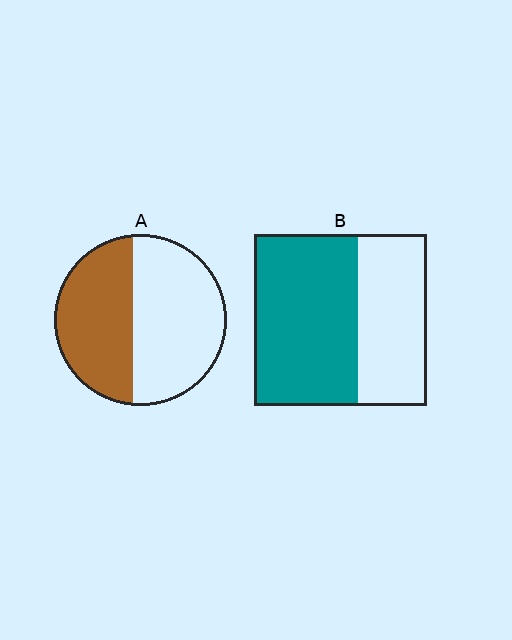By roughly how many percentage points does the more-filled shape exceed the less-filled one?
By roughly 15 percentage points (B over A).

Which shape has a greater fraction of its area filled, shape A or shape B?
Shape B.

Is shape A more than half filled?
No.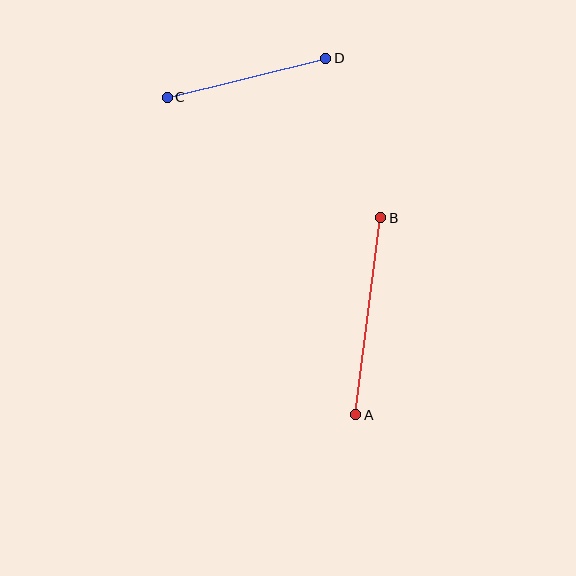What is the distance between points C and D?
The distance is approximately 163 pixels.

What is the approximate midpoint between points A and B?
The midpoint is at approximately (368, 316) pixels.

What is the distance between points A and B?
The distance is approximately 199 pixels.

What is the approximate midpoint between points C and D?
The midpoint is at approximately (247, 78) pixels.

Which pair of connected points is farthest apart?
Points A and B are farthest apart.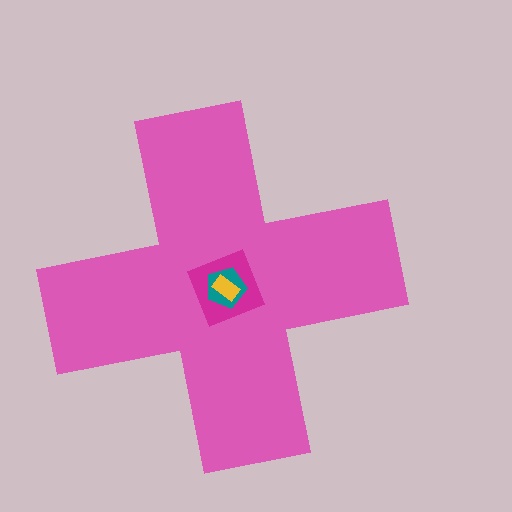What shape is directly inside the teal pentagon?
The yellow rectangle.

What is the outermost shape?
The pink cross.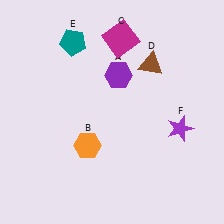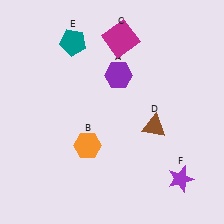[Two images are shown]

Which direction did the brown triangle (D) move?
The brown triangle (D) moved down.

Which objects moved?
The objects that moved are: the brown triangle (D), the purple star (F).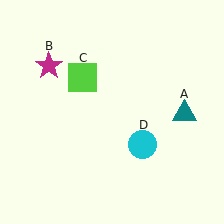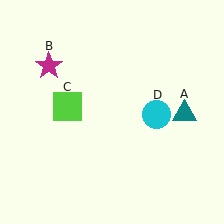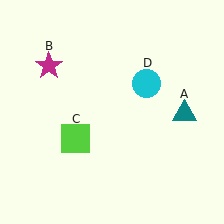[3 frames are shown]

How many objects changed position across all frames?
2 objects changed position: lime square (object C), cyan circle (object D).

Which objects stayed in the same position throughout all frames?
Teal triangle (object A) and magenta star (object B) remained stationary.